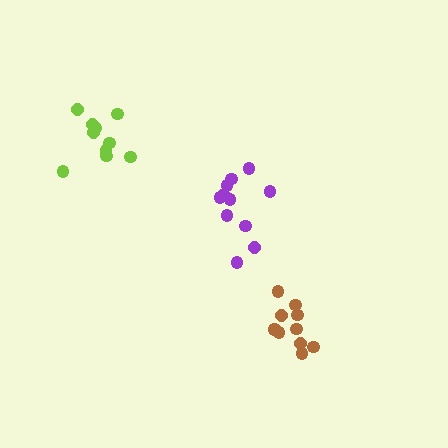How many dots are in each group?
Group 1: 11 dots, Group 2: 11 dots, Group 3: 11 dots (33 total).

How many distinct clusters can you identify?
There are 3 distinct clusters.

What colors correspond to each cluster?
The clusters are colored: purple, lime, brown.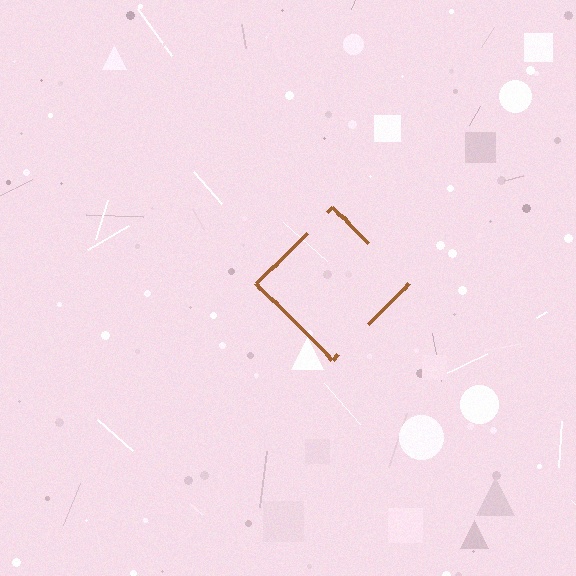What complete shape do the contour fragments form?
The contour fragments form a diamond.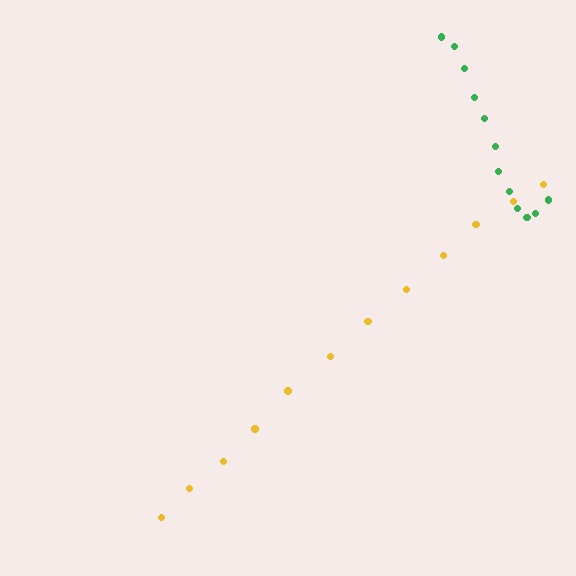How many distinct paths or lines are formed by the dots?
There are 2 distinct paths.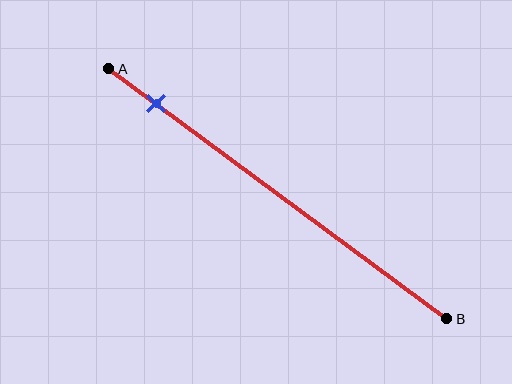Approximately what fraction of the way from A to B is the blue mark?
The blue mark is approximately 15% of the way from A to B.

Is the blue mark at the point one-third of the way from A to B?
No, the mark is at about 15% from A, not at the 33% one-third point.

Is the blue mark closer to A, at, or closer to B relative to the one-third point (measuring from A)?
The blue mark is closer to point A than the one-third point of segment AB.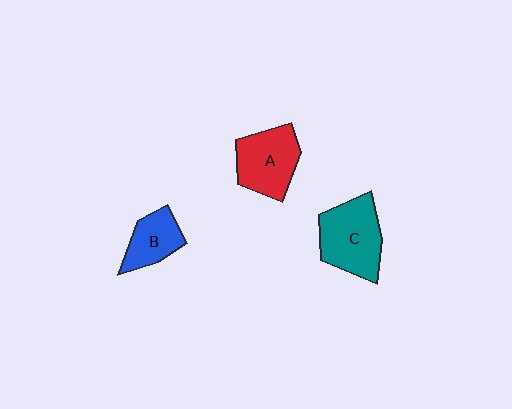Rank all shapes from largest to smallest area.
From largest to smallest: C (teal), A (red), B (blue).